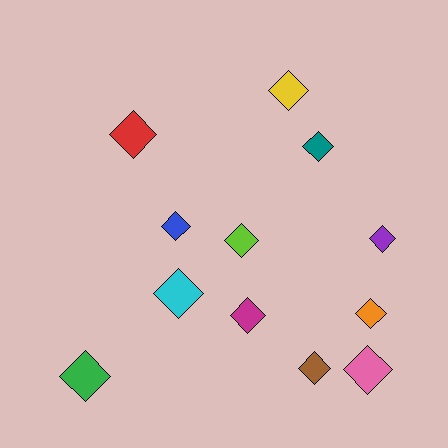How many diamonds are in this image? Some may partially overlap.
There are 12 diamonds.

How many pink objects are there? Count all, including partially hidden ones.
There is 1 pink object.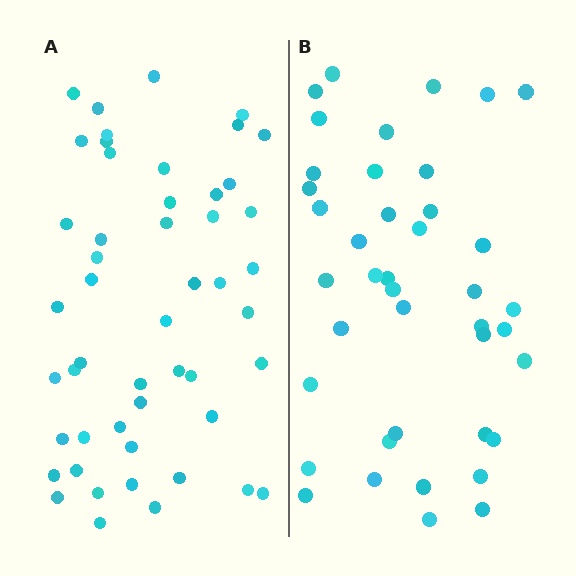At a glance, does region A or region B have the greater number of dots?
Region A (the left region) has more dots.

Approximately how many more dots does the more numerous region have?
Region A has roughly 8 or so more dots than region B.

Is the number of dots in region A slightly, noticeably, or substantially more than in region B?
Region A has only slightly more — the two regions are fairly close. The ratio is roughly 1.2 to 1.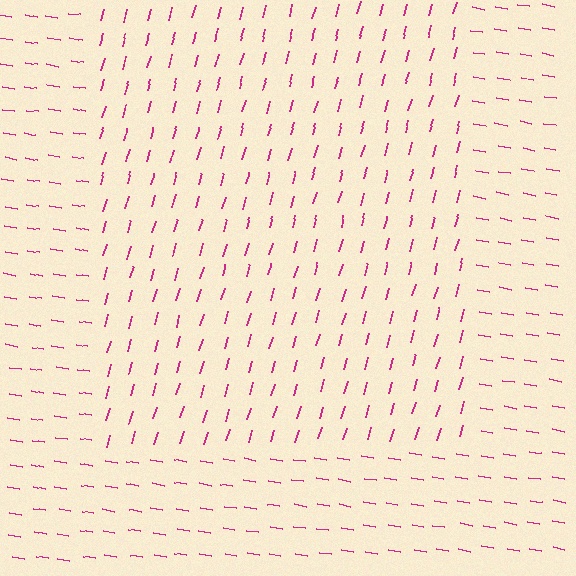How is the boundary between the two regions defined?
The boundary is defined purely by a change in line orientation (approximately 84 degrees difference). All lines are the same color and thickness.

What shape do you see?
I see a rectangle.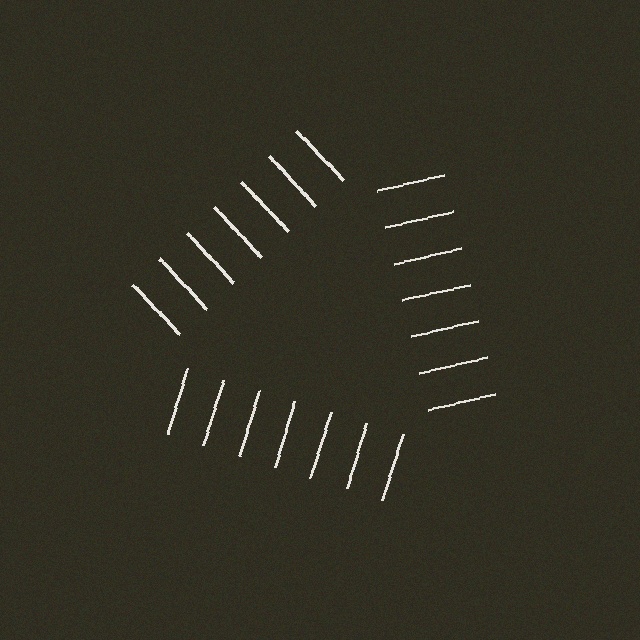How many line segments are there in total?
21 — 7 along each of the 3 edges.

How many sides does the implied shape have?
3 sides — the line-ends trace a triangle.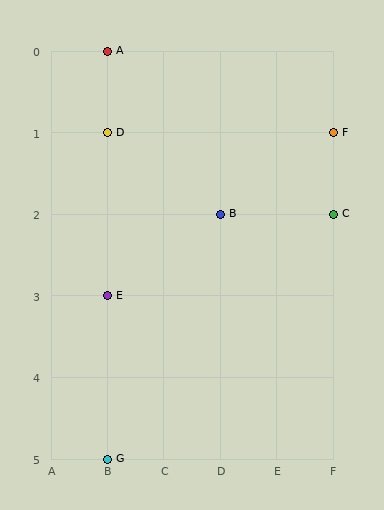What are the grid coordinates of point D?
Point D is at grid coordinates (B, 1).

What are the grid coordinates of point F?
Point F is at grid coordinates (F, 1).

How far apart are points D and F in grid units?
Points D and F are 4 columns apart.